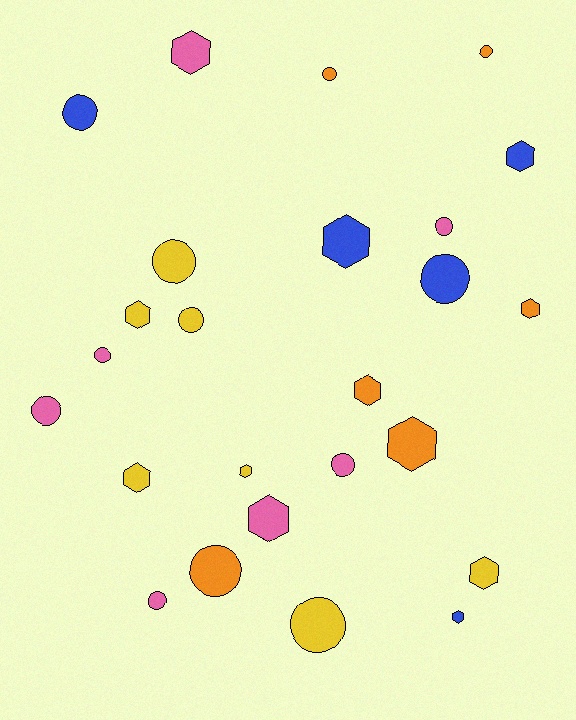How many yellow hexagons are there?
There are 4 yellow hexagons.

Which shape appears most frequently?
Circle, with 13 objects.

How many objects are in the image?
There are 25 objects.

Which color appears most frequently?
Yellow, with 7 objects.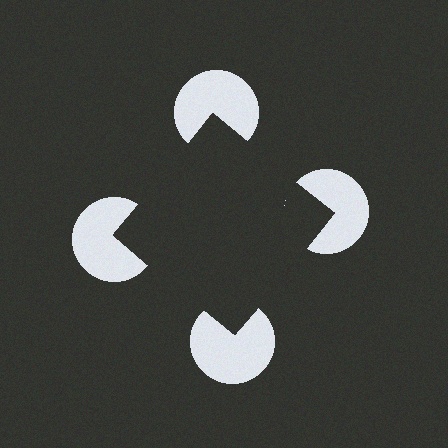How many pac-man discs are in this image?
There are 4 — one at each vertex of the illusory square.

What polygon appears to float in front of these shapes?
An illusory square — its edges are inferred from the aligned wedge cuts in the pac-man discs, not physically drawn.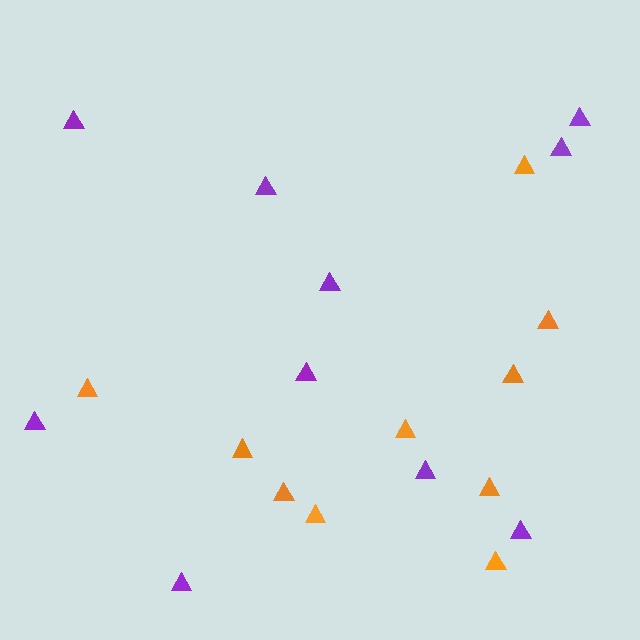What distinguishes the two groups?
There are 2 groups: one group of purple triangles (10) and one group of orange triangles (10).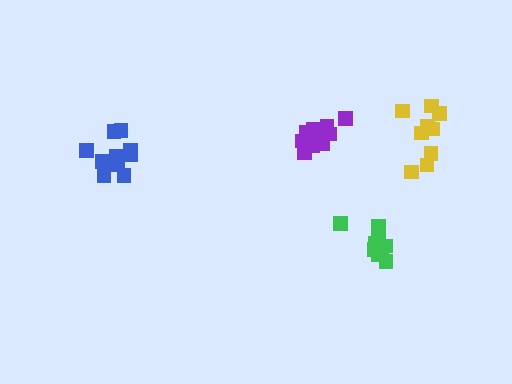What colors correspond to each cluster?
The clusters are colored: blue, purple, yellow, green.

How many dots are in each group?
Group 1: 11 dots, Group 2: 13 dots, Group 3: 9 dots, Group 4: 9 dots (42 total).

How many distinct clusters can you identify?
There are 4 distinct clusters.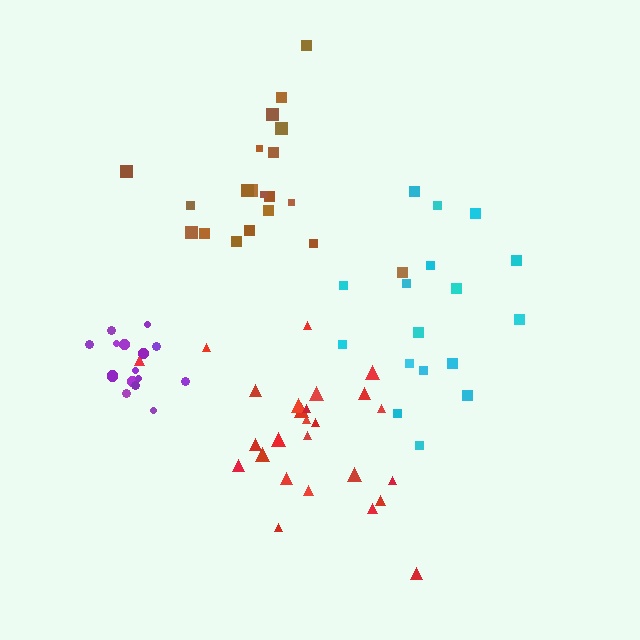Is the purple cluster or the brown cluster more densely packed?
Purple.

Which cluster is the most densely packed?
Purple.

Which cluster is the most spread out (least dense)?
Cyan.